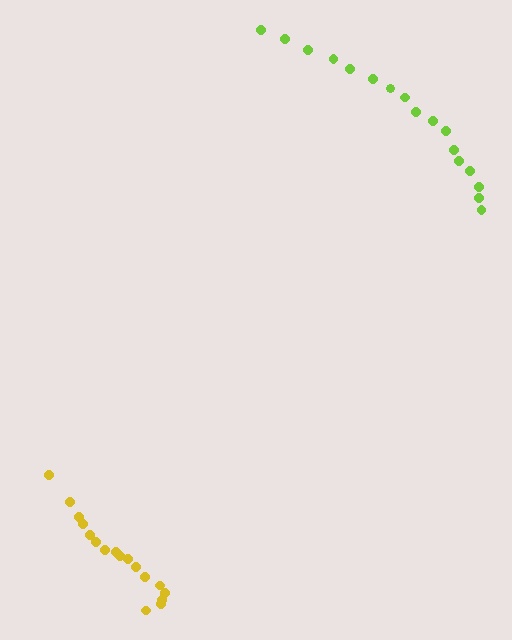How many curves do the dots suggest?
There are 2 distinct paths.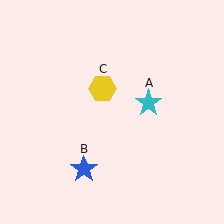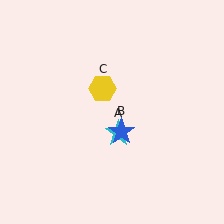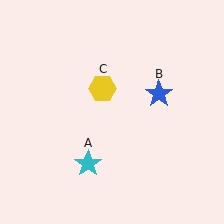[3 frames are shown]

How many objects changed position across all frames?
2 objects changed position: cyan star (object A), blue star (object B).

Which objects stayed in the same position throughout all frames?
Yellow hexagon (object C) remained stationary.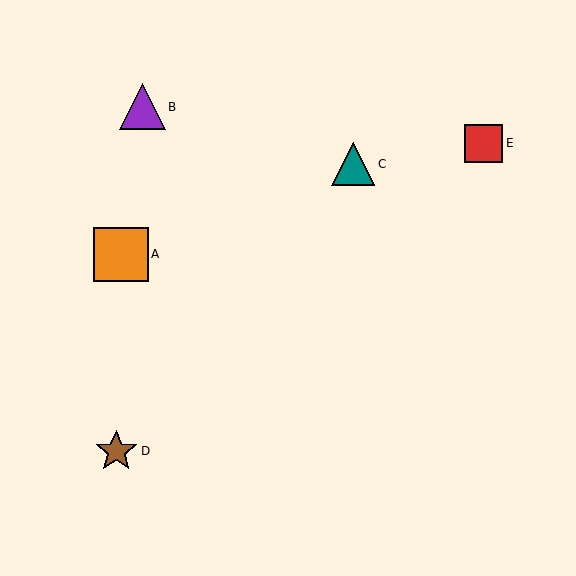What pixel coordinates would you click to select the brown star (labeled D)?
Click at (116, 451) to select the brown star D.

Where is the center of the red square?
The center of the red square is at (483, 143).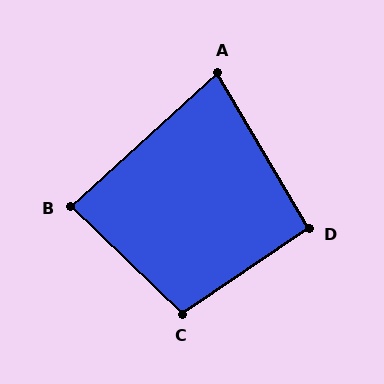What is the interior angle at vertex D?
Approximately 94 degrees (approximately right).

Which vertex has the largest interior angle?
C, at approximately 102 degrees.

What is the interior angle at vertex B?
Approximately 86 degrees (approximately right).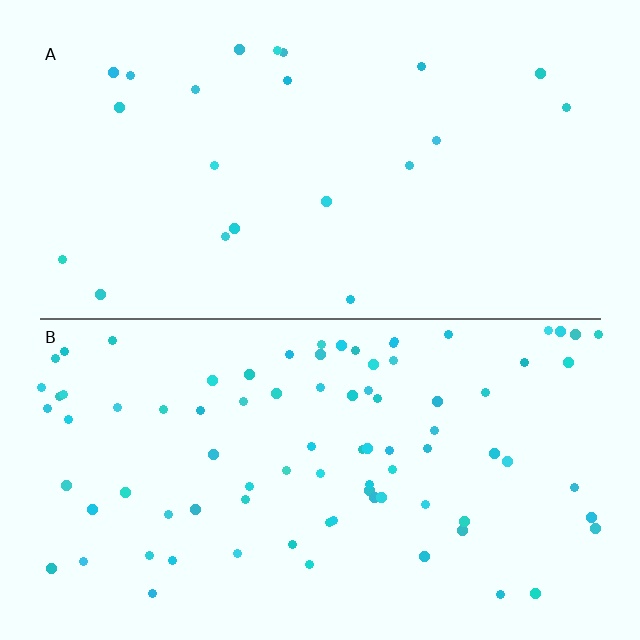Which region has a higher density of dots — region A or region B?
B (the bottom).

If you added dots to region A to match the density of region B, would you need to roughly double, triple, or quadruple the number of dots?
Approximately quadruple.